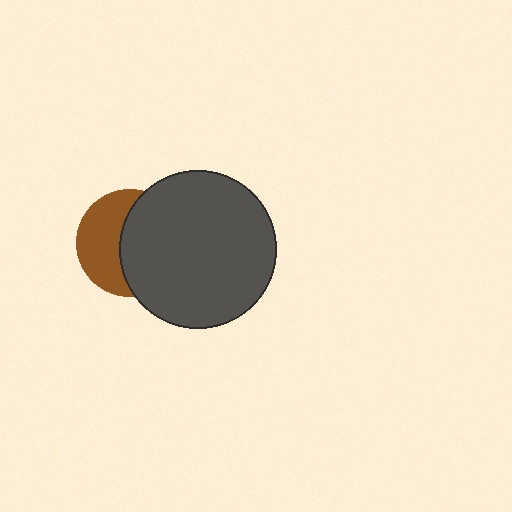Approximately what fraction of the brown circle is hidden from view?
Roughly 55% of the brown circle is hidden behind the dark gray circle.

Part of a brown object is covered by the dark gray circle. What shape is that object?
It is a circle.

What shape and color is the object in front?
The object in front is a dark gray circle.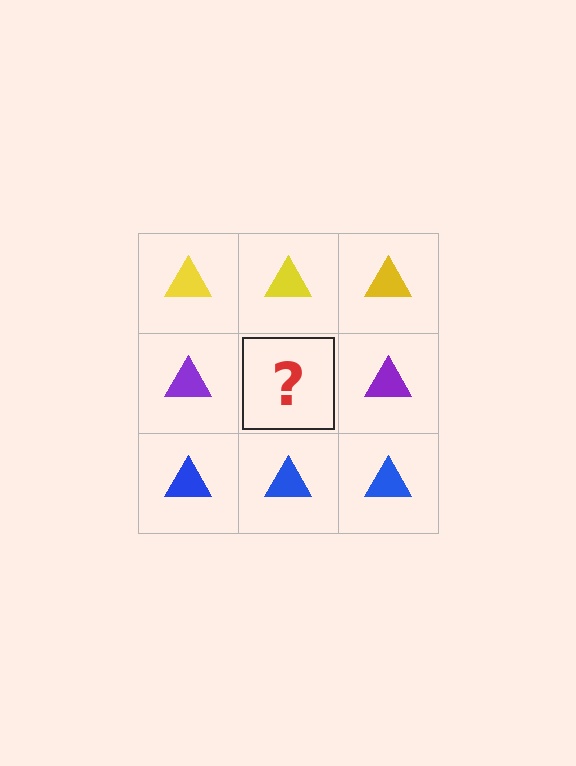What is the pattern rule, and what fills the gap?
The rule is that each row has a consistent color. The gap should be filled with a purple triangle.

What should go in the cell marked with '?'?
The missing cell should contain a purple triangle.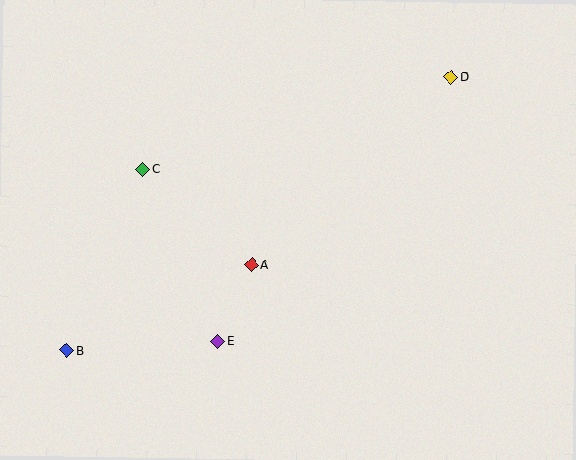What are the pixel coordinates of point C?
Point C is at (143, 169).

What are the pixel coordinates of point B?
Point B is at (67, 350).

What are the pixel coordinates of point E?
Point E is at (218, 341).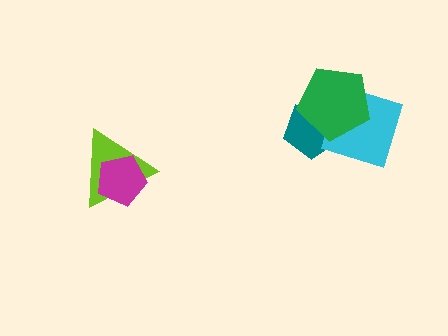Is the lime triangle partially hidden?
Yes, it is partially covered by another shape.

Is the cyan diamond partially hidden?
Yes, it is partially covered by another shape.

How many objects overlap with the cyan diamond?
2 objects overlap with the cyan diamond.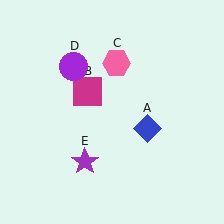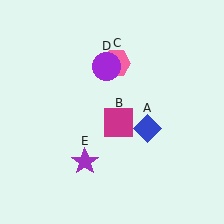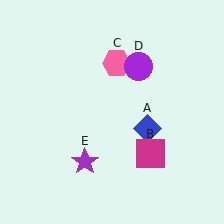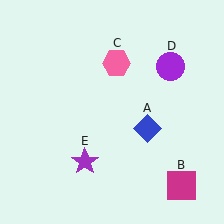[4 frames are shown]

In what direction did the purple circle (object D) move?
The purple circle (object D) moved right.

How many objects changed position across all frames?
2 objects changed position: magenta square (object B), purple circle (object D).